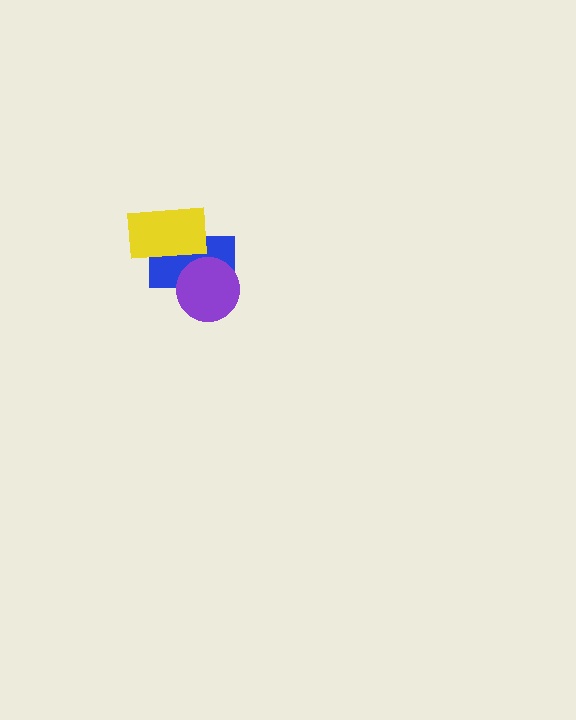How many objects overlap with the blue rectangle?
2 objects overlap with the blue rectangle.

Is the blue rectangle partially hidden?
Yes, it is partially covered by another shape.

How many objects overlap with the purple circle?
1 object overlaps with the purple circle.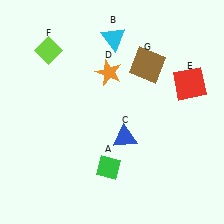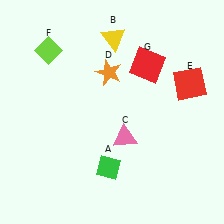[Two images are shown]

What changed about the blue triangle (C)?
In Image 1, C is blue. In Image 2, it changed to pink.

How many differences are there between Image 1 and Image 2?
There are 3 differences between the two images.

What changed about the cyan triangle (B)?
In Image 1, B is cyan. In Image 2, it changed to yellow.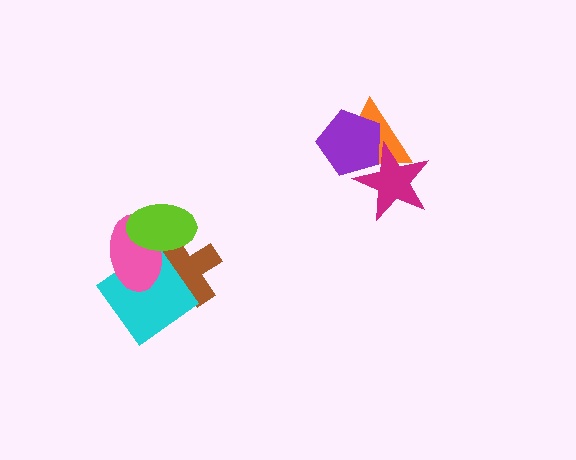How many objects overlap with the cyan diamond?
2 objects overlap with the cyan diamond.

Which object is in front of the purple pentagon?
The magenta star is in front of the purple pentagon.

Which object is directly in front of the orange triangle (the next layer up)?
The purple pentagon is directly in front of the orange triangle.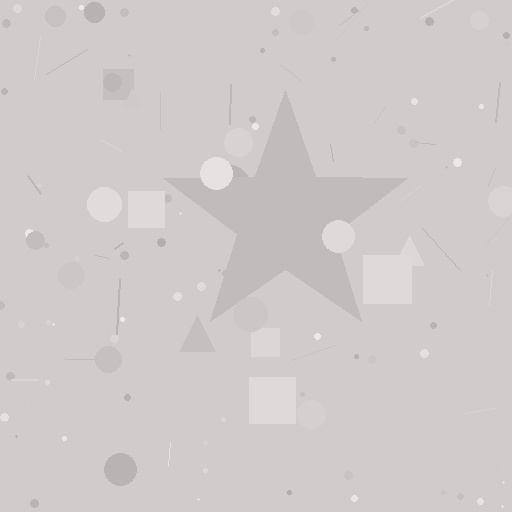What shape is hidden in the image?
A star is hidden in the image.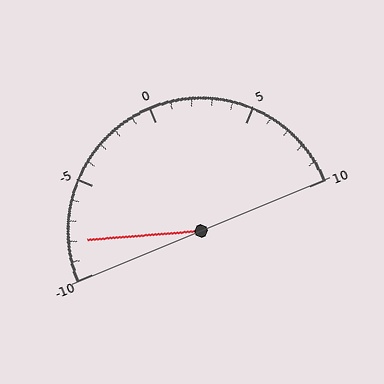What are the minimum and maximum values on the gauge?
The gauge ranges from -10 to 10.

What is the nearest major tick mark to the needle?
The nearest major tick mark is -10.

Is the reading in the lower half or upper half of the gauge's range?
The reading is in the lower half of the range (-10 to 10).